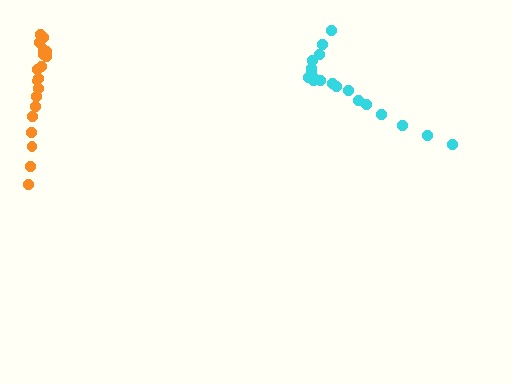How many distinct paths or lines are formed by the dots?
There are 2 distinct paths.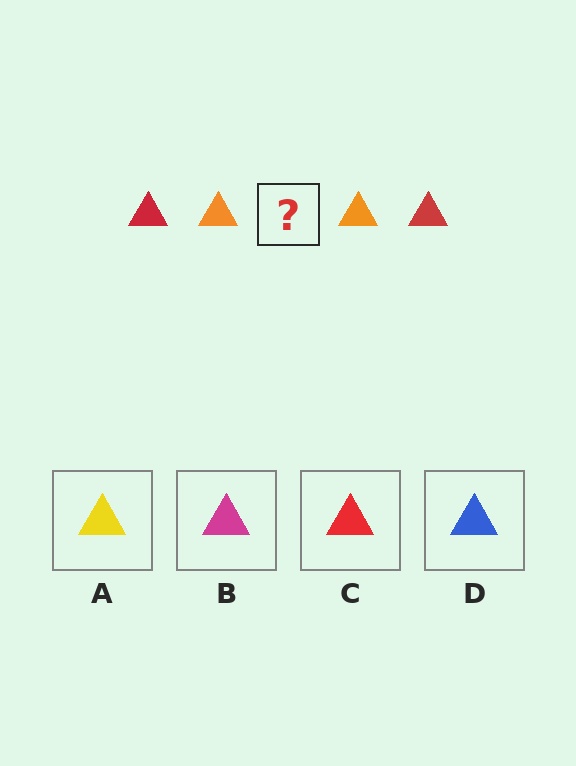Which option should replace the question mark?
Option C.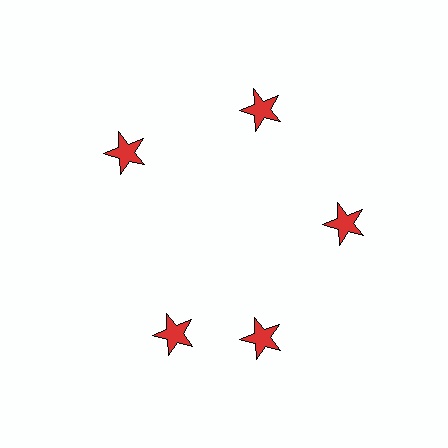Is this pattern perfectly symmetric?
No. The 5 red stars are arranged in a ring, but one element near the 8 o'clock position is rotated out of alignment along the ring, breaking the 5-fold rotational symmetry.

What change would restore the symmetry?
The symmetry would be restored by rotating it back into even spacing with its neighbors so that all 5 stars sit at equal angles and equal distance from the center.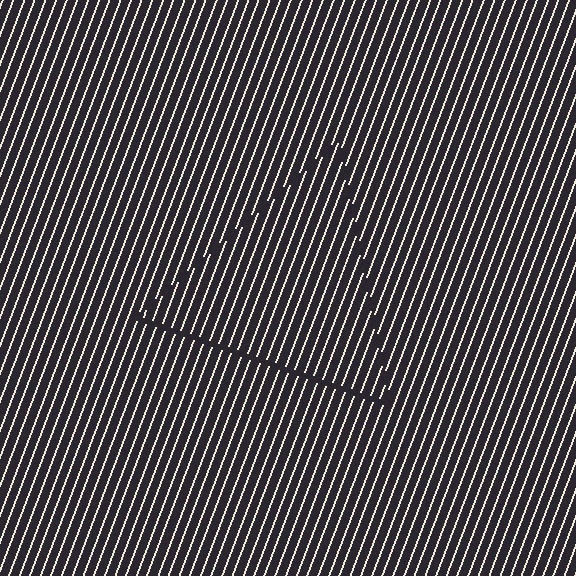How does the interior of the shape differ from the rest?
The interior of the shape contains the same grating, shifted by half a period — the contour is defined by the phase discontinuity where line-ends from the inner and outer gratings abut.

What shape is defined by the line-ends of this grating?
An illusory triangle. The interior of the shape contains the same grating, shifted by half a period — the contour is defined by the phase discontinuity where line-ends from the inner and outer gratings abut.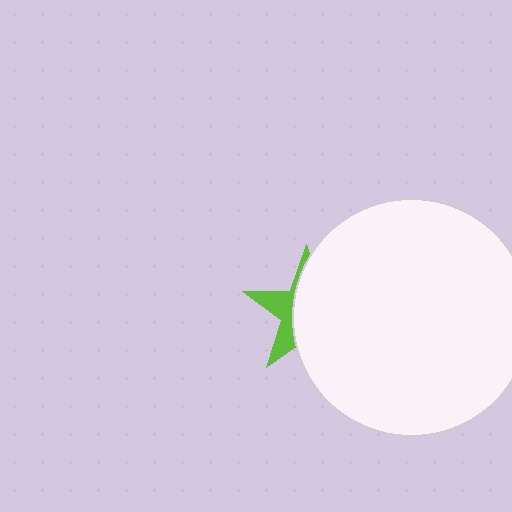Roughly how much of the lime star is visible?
A small part of it is visible (roughly 33%).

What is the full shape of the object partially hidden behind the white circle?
The partially hidden object is a lime star.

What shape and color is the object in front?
The object in front is a white circle.